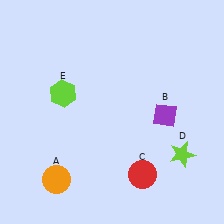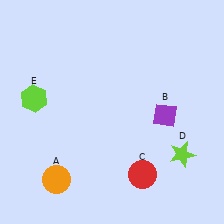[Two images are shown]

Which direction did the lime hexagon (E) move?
The lime hexagon (E) moved left.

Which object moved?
The lime hexagon (E) moved left.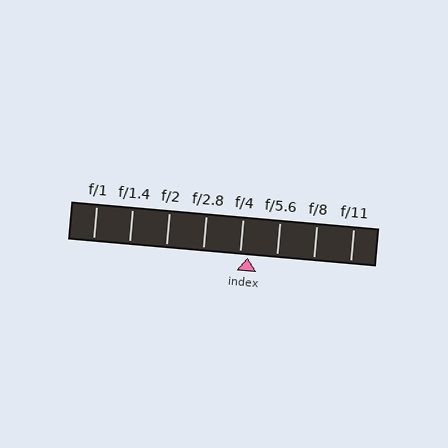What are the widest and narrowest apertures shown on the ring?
The widest aperture shown is f/1 and the narrowest is f/11.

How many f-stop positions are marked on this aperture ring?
There are 8 f-stop positions marked.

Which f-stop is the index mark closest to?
The index mark is closest to f/4.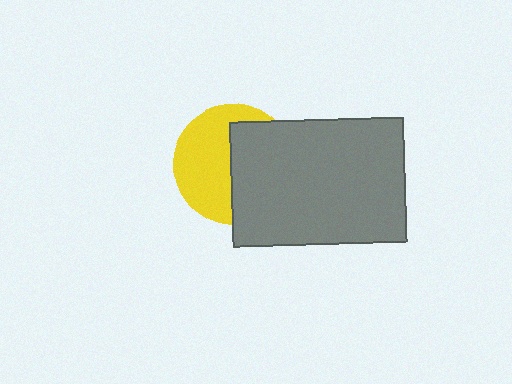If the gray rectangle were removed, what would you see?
You would see the complete yellow circle.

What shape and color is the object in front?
The object in front is a gray rectangle.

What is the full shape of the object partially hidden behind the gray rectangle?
The partially hidden object is a yellow circle.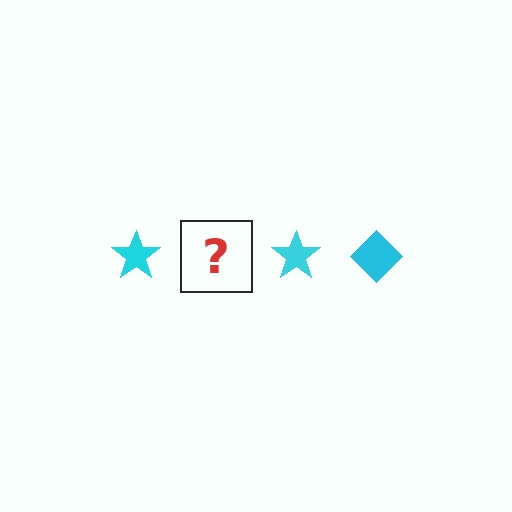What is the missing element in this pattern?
The missing element is a cyan diamond.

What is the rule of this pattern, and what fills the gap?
The rule is that the pattern cycles through star, diamond shapes in cyan. The gap should be filled with a cyan diamond.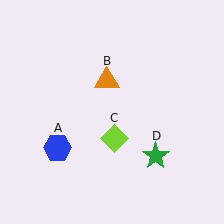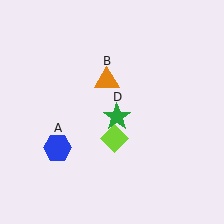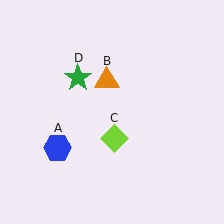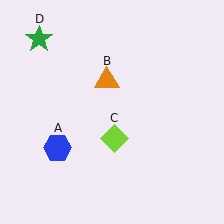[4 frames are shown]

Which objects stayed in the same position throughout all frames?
Blue hexagon (object A) and orange triangle (object B) and lime diamond (object C) remained stationary.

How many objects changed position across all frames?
1 object changed position: green star (object D).